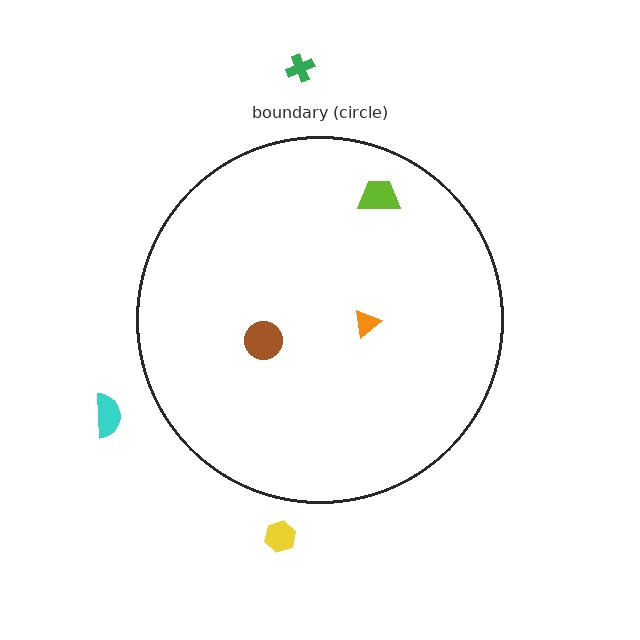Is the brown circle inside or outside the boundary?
Inside.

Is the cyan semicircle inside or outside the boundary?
Outside.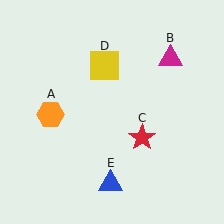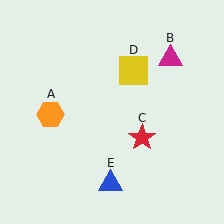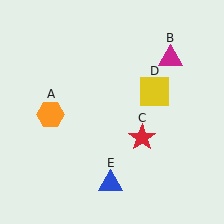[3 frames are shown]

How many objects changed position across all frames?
1 object changed position: yellow square (object D).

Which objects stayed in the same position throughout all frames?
Orange hexagon (object A) and magenta triangle (object B) and red star (object C) and blue triangle (object E) remained stationary.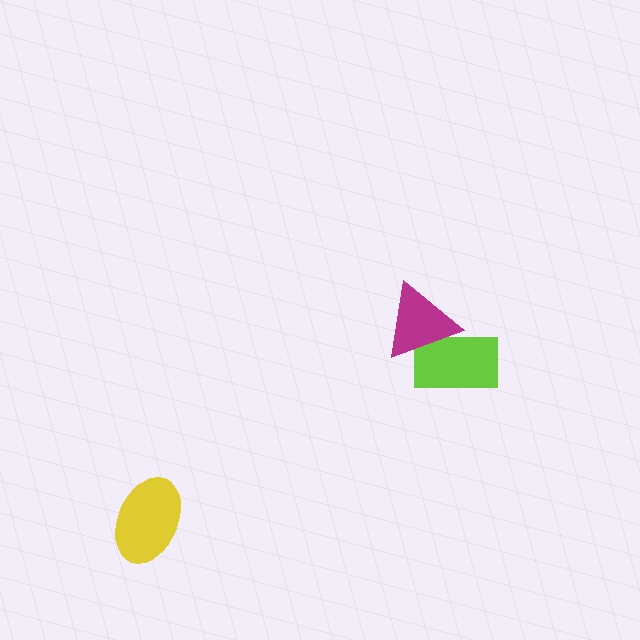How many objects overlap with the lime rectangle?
1 object overlaps with the lime rectangle.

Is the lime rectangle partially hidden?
Yes, it is partially covered by another shape.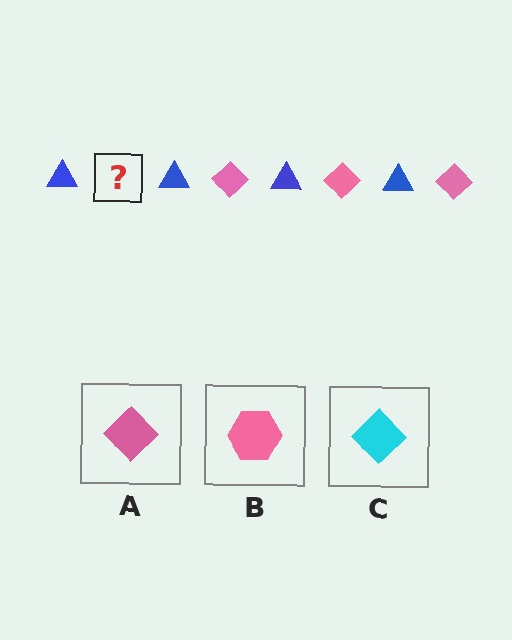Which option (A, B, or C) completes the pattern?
A.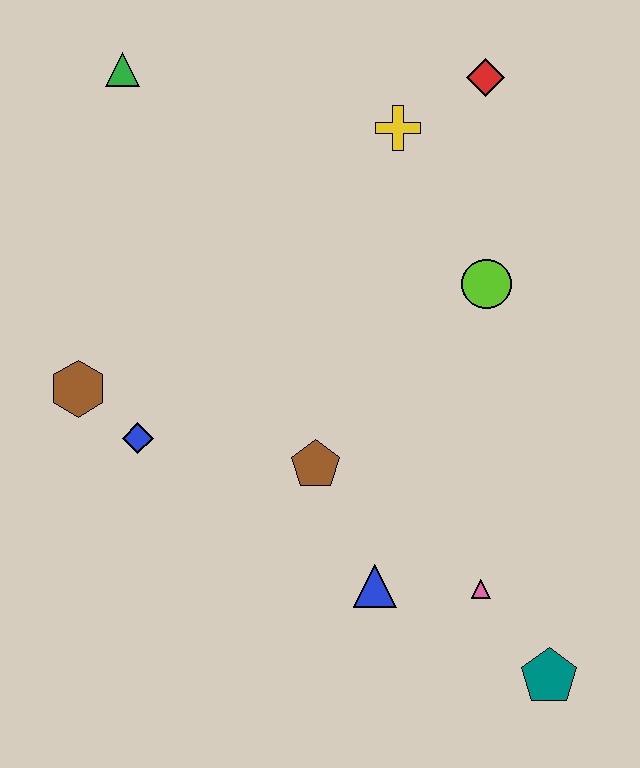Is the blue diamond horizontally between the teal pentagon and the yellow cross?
No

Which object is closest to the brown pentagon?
The blue triangle is closest to the brown pentagon.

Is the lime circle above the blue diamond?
Yes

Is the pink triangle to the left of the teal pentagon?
Yes